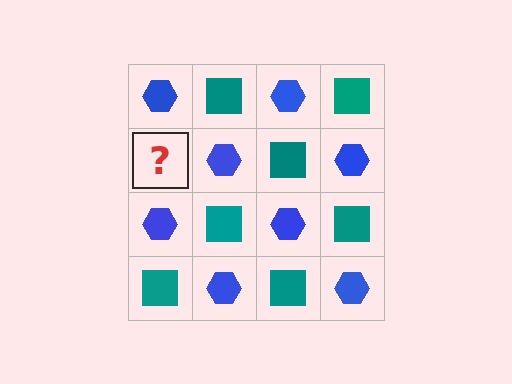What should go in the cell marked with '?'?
The missing cell should contain a teal square.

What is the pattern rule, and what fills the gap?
The rule is that it alternates blue hexagon and teal square in a checkerboard pattern. The gap should be filled with a teal square.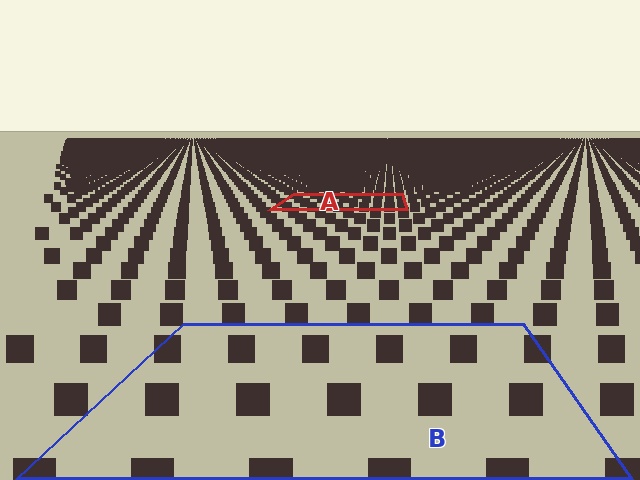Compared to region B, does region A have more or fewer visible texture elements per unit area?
Region A has more texture elements per unit area — they are packed more densely because it is farther away.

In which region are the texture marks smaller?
The texture marks are smaller in region A, because it is farther away.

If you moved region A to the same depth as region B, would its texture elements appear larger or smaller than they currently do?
They would appear larger. At a closer depth, the same texture elements are projected at a bigger on-screen size.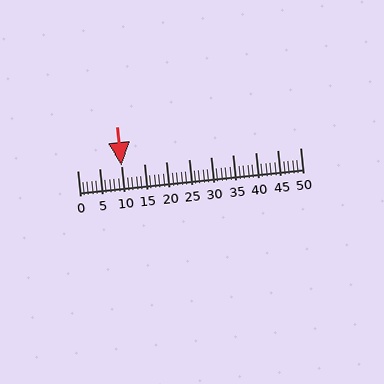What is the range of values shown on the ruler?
The ruler shows values from 0 to 50.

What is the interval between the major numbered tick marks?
The major tick marks are spaced 5 units apart.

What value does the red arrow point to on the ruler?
The red arrow points to approximately 10.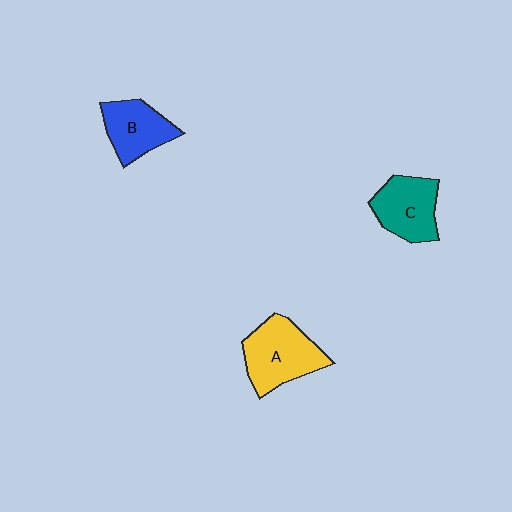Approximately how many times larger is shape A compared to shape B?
Approximately 1.3 times.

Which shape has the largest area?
Shape A (yellow).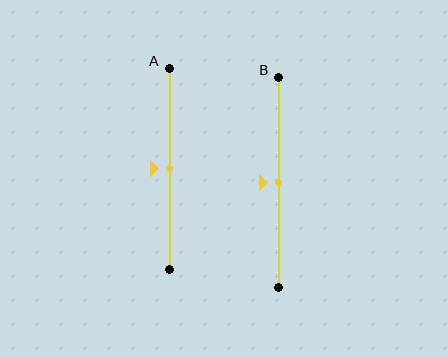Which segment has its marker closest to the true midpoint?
Segment A has its marker closest to the true midpoint.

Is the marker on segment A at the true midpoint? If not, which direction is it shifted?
Yes, the marker on segment A is at the true midpoint.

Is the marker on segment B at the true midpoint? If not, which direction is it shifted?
Yes, the marker on segment B is at the true midpoint.